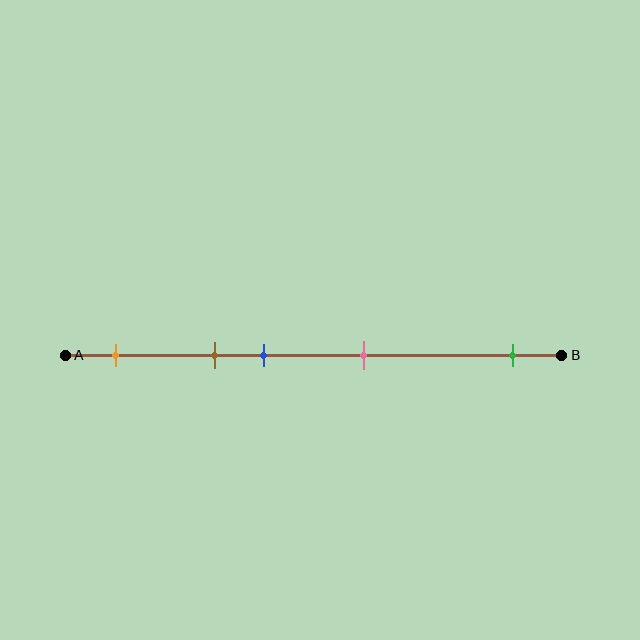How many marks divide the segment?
There are 5 marks dividing the segment.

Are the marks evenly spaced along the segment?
No, the marks are not evenly spaced.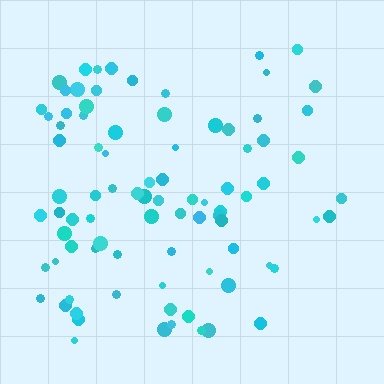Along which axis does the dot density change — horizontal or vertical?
Horizontal.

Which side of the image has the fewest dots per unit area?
The right.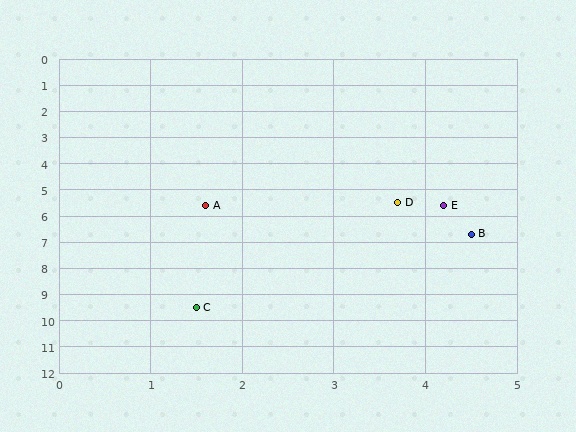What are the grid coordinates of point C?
Point C is at approximately (1.5, 9.5).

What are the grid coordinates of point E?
Point E is at approximately (4.2, 5.6).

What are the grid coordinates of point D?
Point D is at approximately (3.7, 5.5).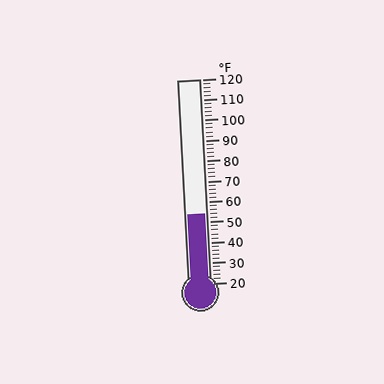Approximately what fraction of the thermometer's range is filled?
The thermometer is filled to approximately 35% of its range.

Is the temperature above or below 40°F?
The temperature is above 40°F.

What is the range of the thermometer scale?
The thermometer scale ranges from 20°F to 120°F.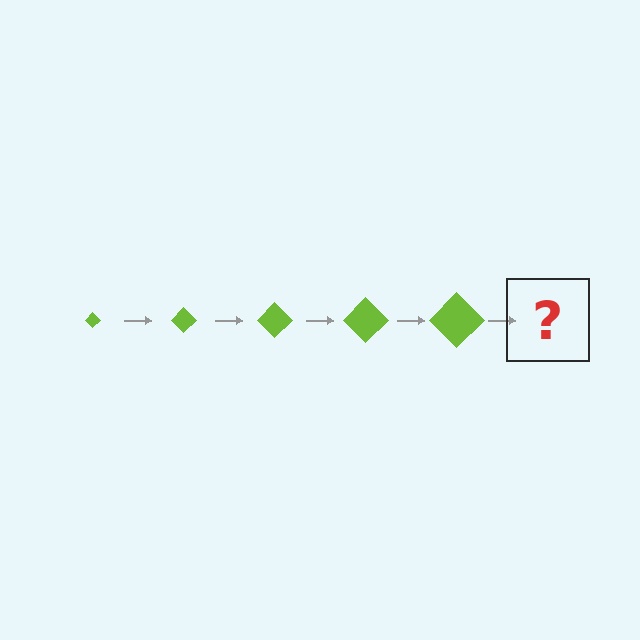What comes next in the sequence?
The next element should be a lime diamond, larger than the previous one.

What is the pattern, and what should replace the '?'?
The pattern is that the diamond gets progressively larger each step. The '?' should be a lime diamond, larger than the previous one.